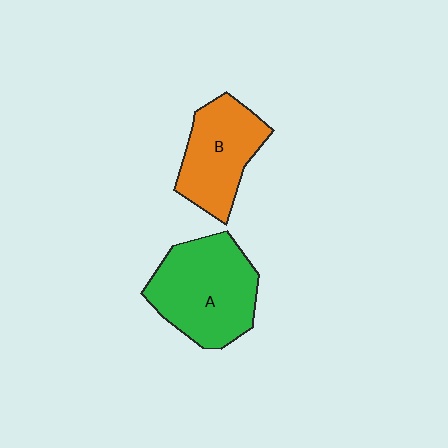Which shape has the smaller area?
Shape B (orange).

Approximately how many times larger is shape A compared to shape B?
Approximately 1.3 times.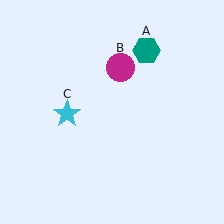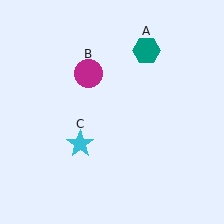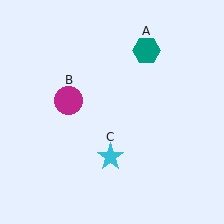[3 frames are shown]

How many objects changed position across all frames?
2 objects changed position: magenta circle (object B), cyan star (object C).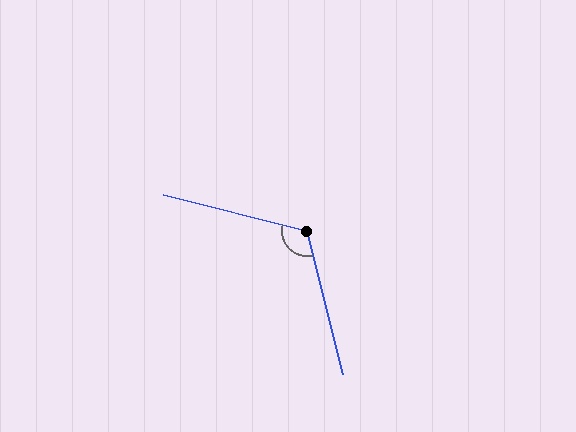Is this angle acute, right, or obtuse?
It is obtuse.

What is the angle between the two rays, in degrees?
Approximately 118 degrees.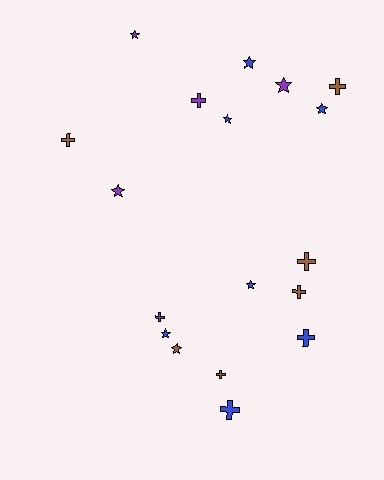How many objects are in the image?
There are 18 objects.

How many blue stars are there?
There are 5 blue stars.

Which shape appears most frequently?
Cross, with 9 objects.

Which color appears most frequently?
Blue, with 7 objects.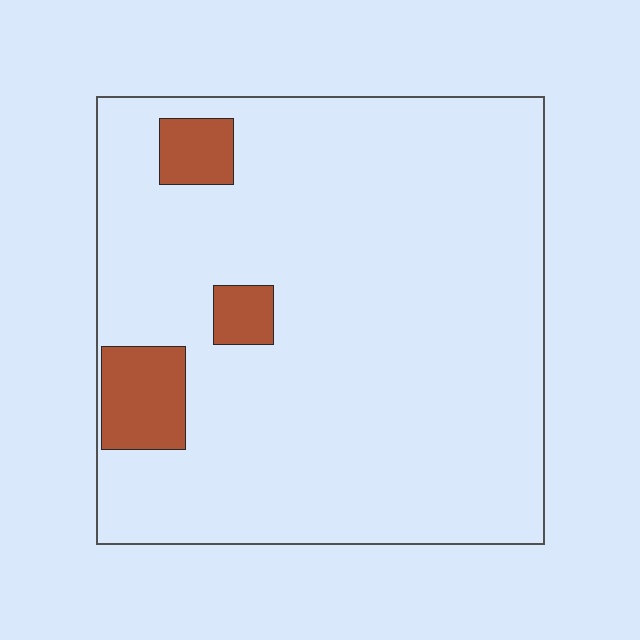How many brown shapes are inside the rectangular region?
3.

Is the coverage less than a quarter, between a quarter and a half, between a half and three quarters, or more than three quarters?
Less than a quarter.